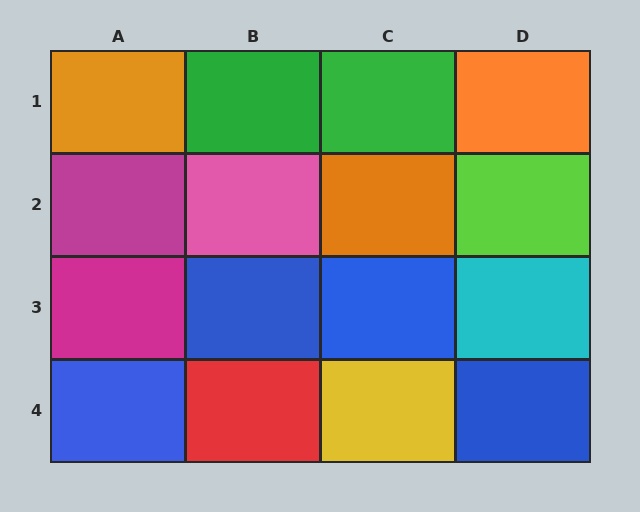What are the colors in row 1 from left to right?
Orange, green, green, orange.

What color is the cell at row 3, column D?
Cyan.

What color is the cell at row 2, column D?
Lime.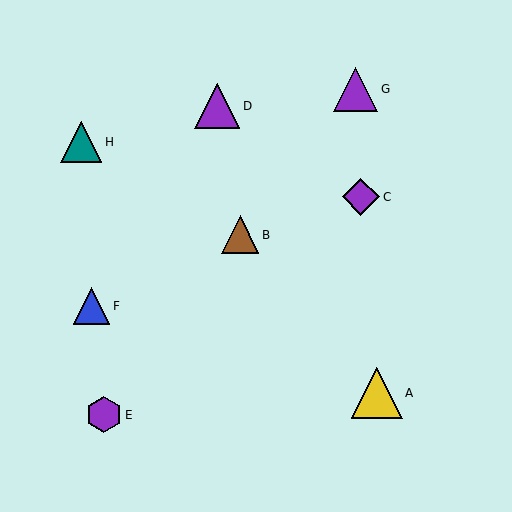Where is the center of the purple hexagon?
The center of the purple hexagon is at (104, 415).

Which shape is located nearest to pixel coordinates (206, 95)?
The purple triangle (labeled D) at (217, 106) is nearest to that location.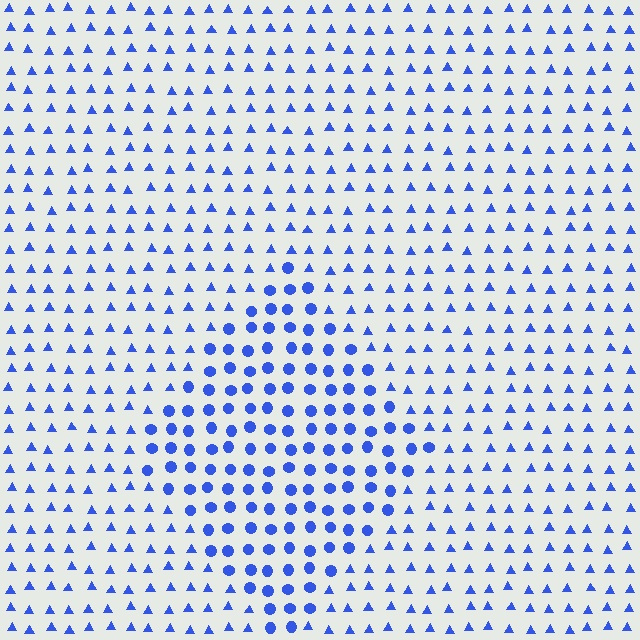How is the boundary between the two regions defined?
The boundary is defined by a change in element shape: circles inside vs. triangles outside. All elements share the same color and spacing.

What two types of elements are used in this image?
The image uses circles inside the diamond region and triangles outside it.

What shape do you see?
I see a diamond.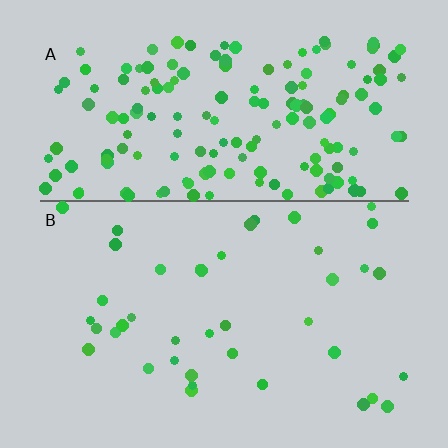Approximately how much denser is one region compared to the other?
Approximately 4.2× — region A over region B.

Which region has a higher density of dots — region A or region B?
A (the top).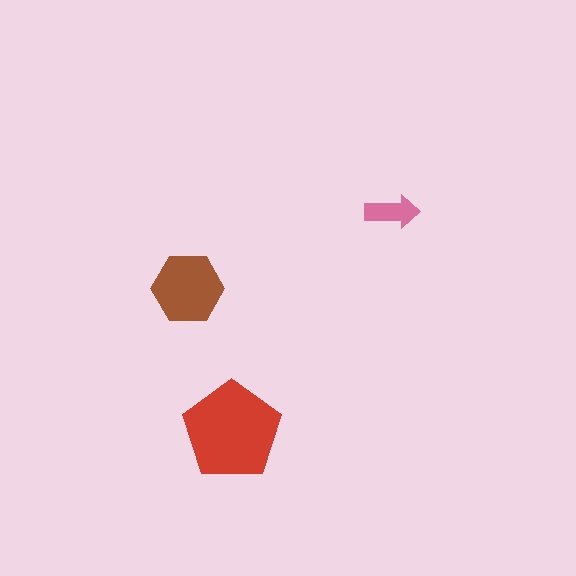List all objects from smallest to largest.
The pink arrow, the brown hexagon, the red pentagon.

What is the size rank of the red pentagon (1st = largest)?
1st.